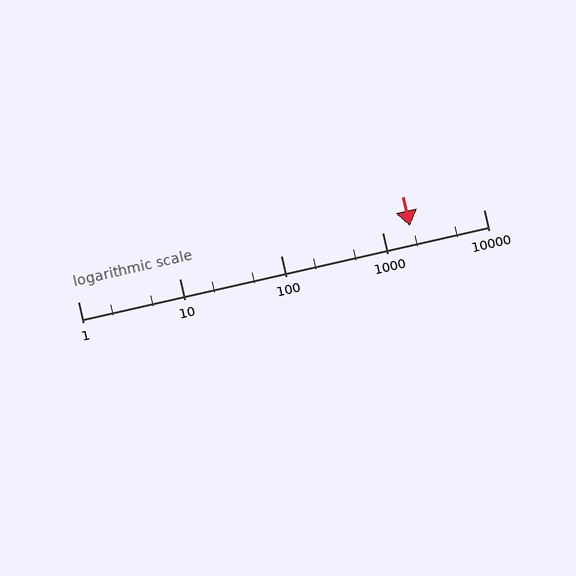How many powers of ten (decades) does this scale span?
The scale spans 4 decades, from 1 to 10000.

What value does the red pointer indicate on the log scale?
The pointer indicates approximately 1900.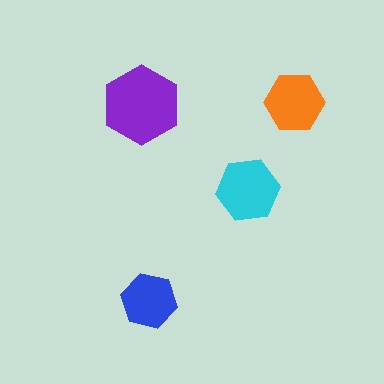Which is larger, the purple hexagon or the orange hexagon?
The purple one.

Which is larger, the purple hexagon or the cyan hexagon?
The purple one.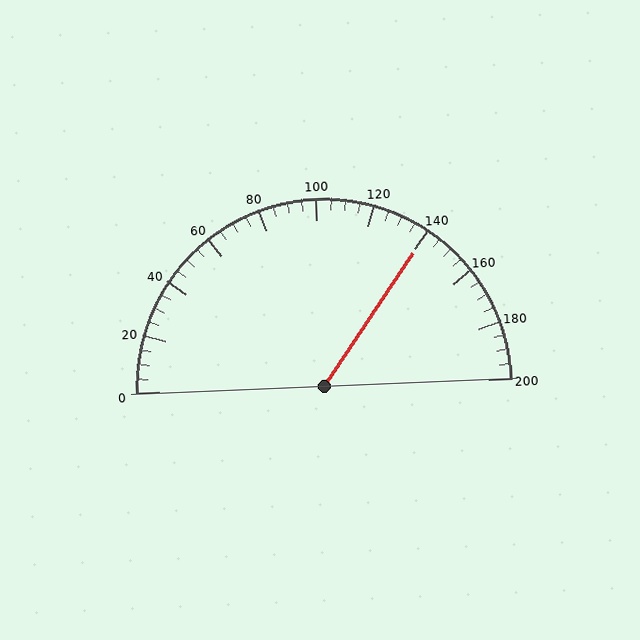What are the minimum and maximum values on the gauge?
The gauge ranges from 0 to 200.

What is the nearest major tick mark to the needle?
The nearest major tick mark is 140.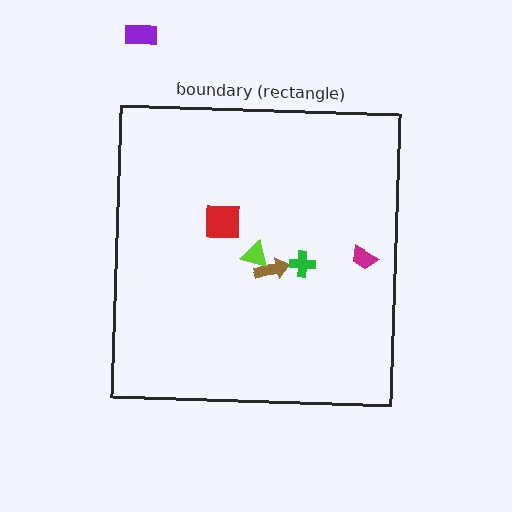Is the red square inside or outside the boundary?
Inside.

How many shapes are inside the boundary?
5 inside, 1 outside.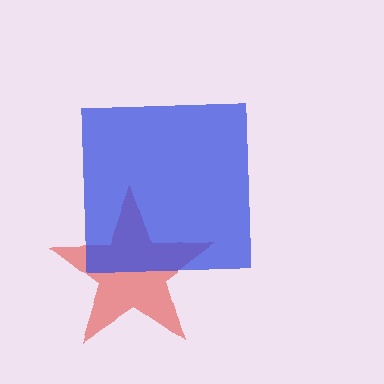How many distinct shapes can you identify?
There are 2 distinct shapes: a red star, a blue square.